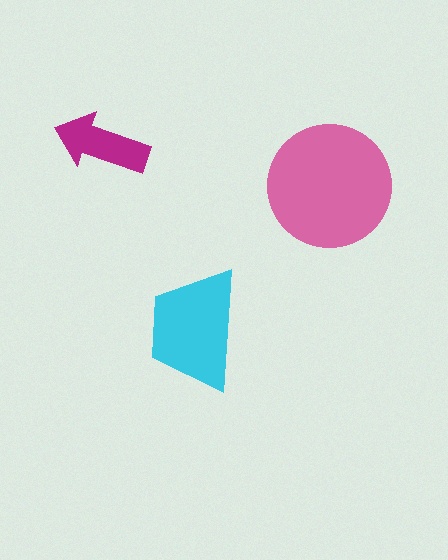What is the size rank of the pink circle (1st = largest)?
1st.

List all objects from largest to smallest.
The pink circle, the cyan trapezoid, the magenta arrow.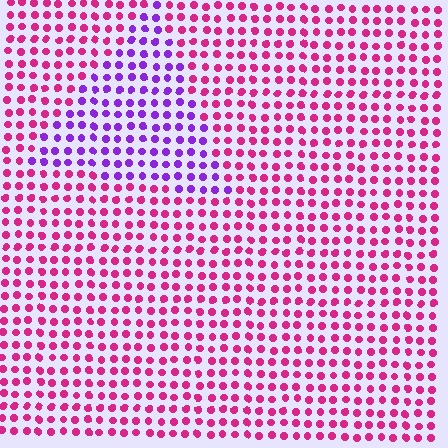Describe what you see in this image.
The image is filled with small magenta elements in a uniform arrangement. A triangle-shaped region is visible where the elements are tinted to a slightly different hue, forming a subtle color boundary.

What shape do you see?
I see a triangle.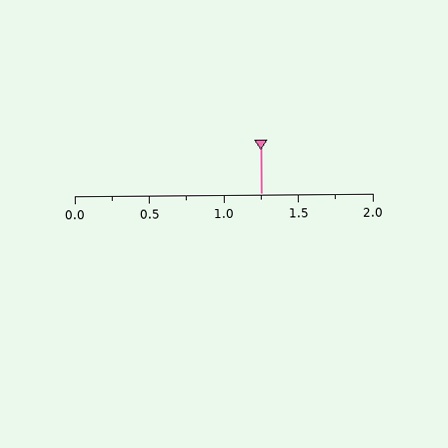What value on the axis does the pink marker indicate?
The marker indicates approximately 1.25.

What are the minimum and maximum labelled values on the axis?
The axis runs from 0.0 to 2.0.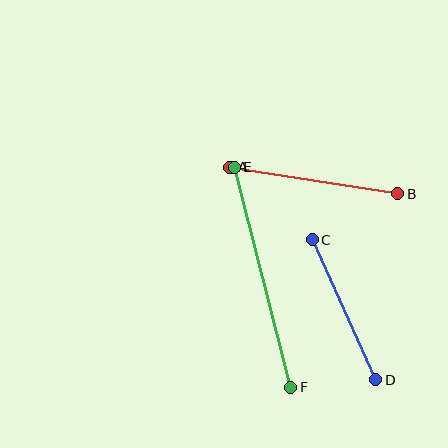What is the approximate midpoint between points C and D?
The midpoint is at approximately (344, 310) pixels.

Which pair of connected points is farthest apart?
Points E and F are farthest apart.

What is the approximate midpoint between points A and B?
The midpoint is at approximately (313, 181) pixels.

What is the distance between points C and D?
The distance is approximately 153 pixels.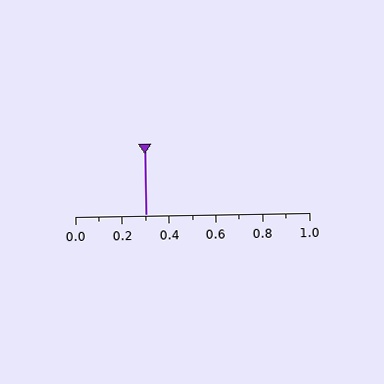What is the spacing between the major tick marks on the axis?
The major ticks are spaced 0.2 apart.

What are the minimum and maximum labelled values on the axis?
The axis runs from 0.0 to 1.0.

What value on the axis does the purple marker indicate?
The marker indicates approximately 0.3.